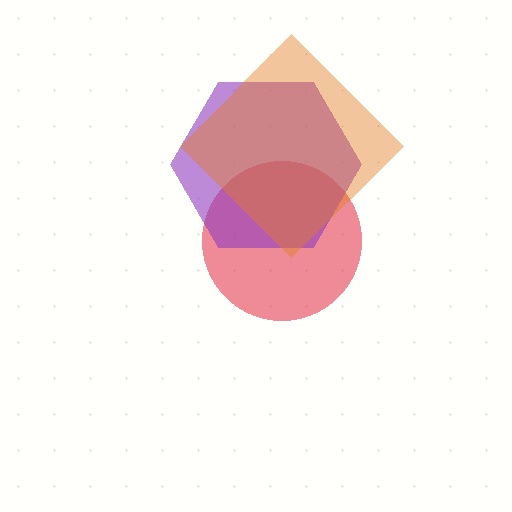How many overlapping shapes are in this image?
There are 3 overlapping shapes in the image.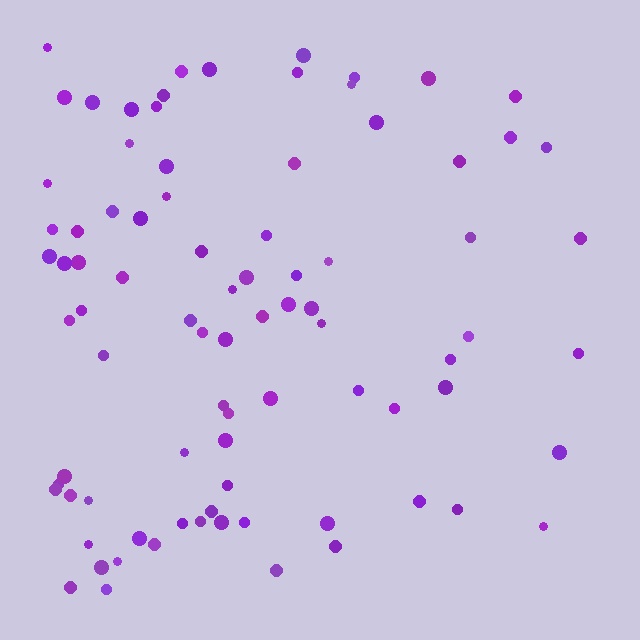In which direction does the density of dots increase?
From right to left, with the left side densest.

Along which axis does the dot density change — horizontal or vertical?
Horizontal.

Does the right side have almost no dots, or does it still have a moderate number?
Still a moderate number, just noticeably fewer than the left.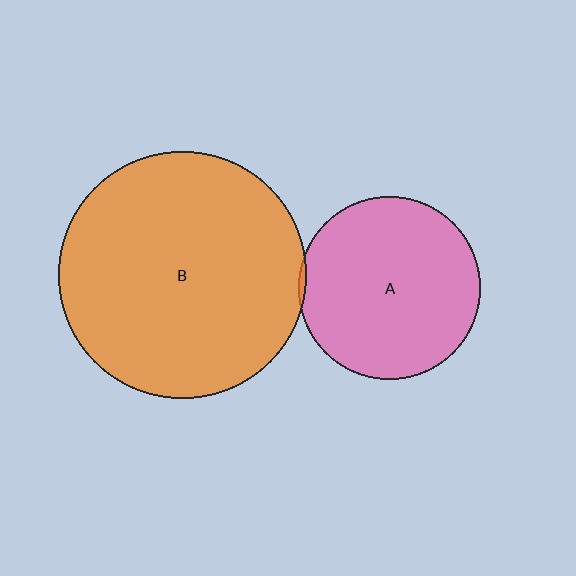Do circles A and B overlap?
Yes.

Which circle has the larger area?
Circle B (orange).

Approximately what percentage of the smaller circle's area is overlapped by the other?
Approximately 5%.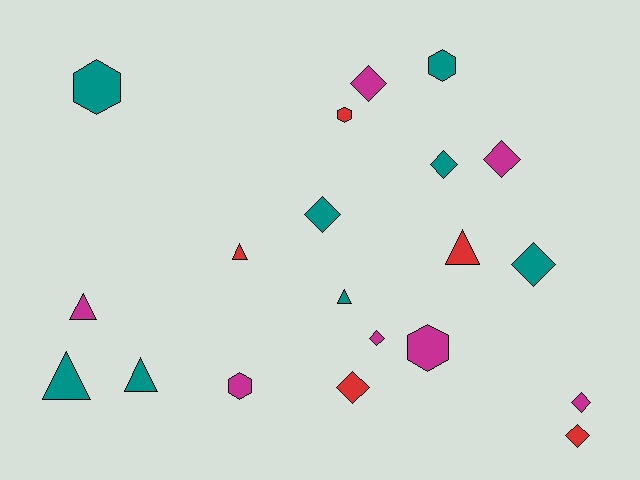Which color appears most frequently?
Teal, with 8 objects.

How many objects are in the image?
There are 20 objects.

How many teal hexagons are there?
There are 2 teal hexagons.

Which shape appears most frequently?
Diamond, with 9 objects.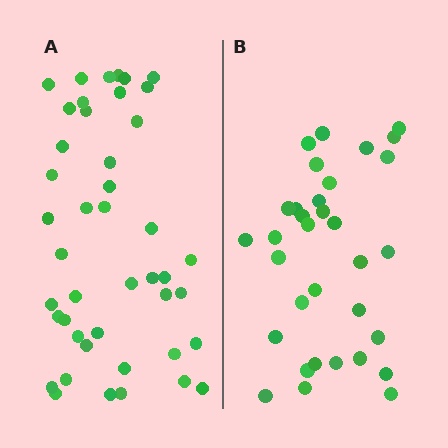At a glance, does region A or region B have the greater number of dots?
Region A (the left region) has more dots.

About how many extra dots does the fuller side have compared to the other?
Region A has roughly 12 or so more dots than region B.